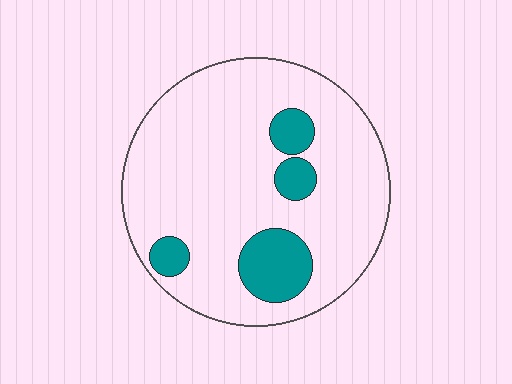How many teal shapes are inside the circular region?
4.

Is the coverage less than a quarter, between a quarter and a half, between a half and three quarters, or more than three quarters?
Less than a quarter.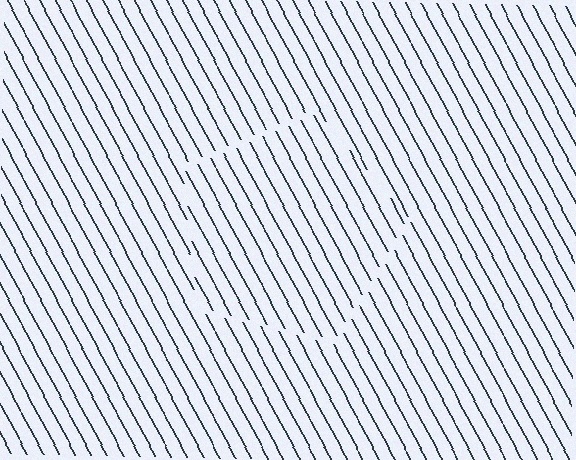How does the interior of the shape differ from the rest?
The interior of the shape contains the same grating, shifted by half a period — the contour is defined by the phase discontinuity where line-ends from the inner and outer gratings abut.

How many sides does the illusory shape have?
5 sides — the line-ends trace a pentagon.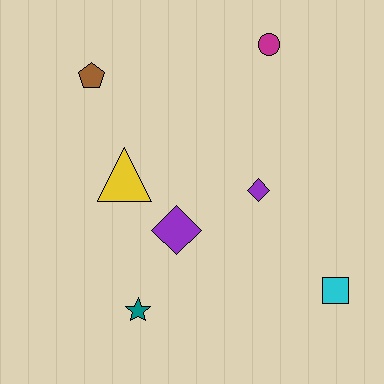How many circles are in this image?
There is 1 circle.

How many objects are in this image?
There are 7 objects.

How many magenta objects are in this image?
There is 1 magenta object.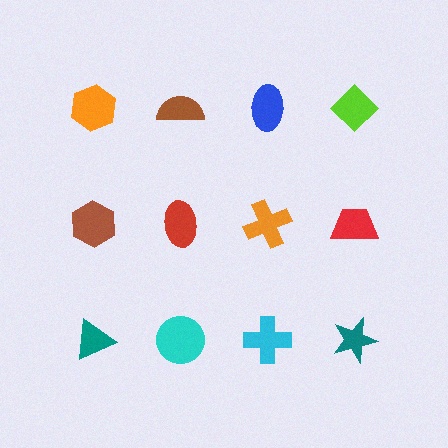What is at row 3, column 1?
A teal triangle.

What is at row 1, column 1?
An orange hexagon.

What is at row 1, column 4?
A lime diamond.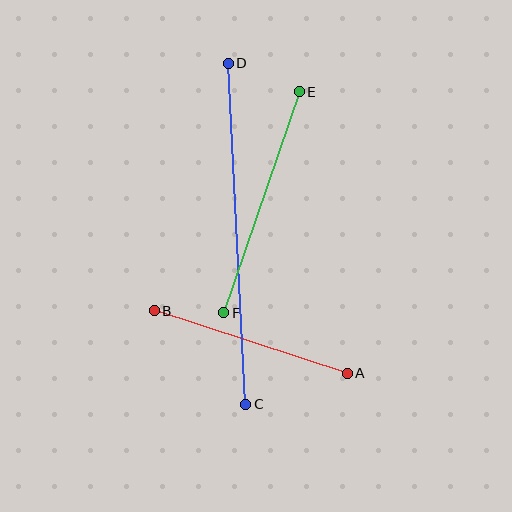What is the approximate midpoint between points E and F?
The midpoint is at approximately (262, 202) pixels.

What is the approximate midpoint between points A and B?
The midpoint is at approximately (251, 342) pixels.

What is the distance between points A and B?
The distance is approximately 203 pixels.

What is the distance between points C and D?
The distance is approximately 341 pixels.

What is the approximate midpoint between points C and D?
The midpoint is at approximately (237, 234) pixels.